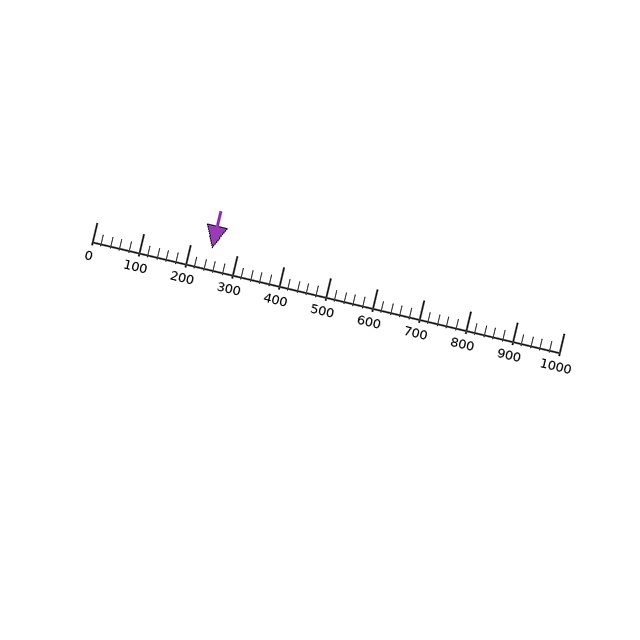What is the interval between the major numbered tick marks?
The major tick marks are spaced 100 units apart.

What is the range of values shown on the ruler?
The ruler shows values from 0 to 1000.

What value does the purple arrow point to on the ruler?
The purple arrow points to approximately 248.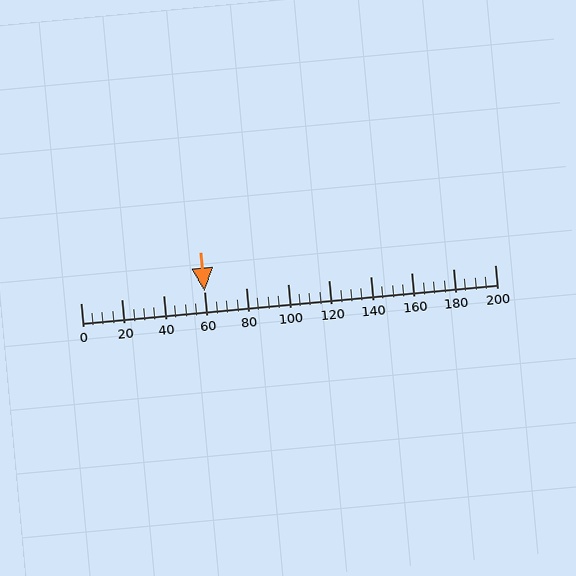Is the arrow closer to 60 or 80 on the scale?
The arrow is closer to 60.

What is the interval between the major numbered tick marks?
The major tick marks are spaced 20 units apart.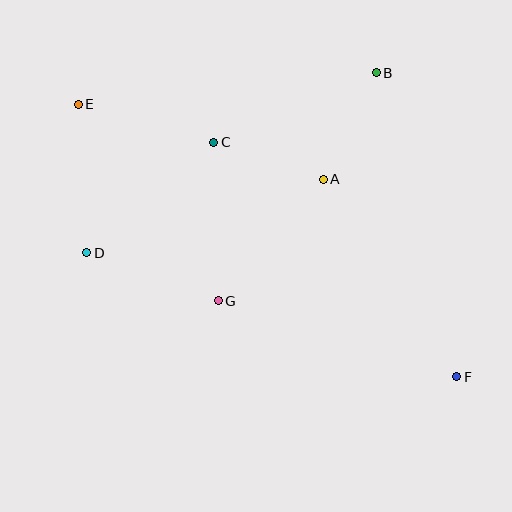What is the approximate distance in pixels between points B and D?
The distance between B and D is approximately 341 pixels.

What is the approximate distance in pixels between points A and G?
The distance between A and G is approximately 160 pixels.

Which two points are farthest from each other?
Points E and F are farthest from each other.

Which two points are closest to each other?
Points A and C are closest to each other.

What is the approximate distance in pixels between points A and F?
The distance between A and F is approximately 238 pixels.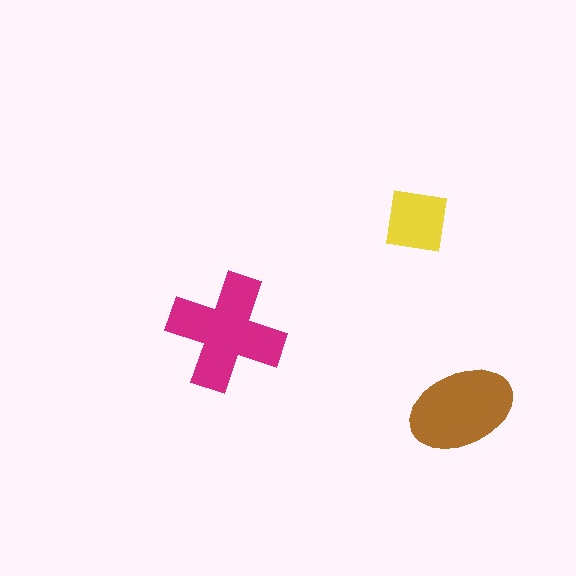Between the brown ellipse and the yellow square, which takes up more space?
The brown ellipse.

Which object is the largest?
The magenta cross.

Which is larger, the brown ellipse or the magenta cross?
The magenta cross.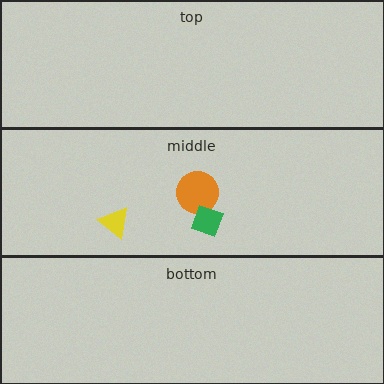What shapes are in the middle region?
The orange circle, the yellow triangle, the green diamond.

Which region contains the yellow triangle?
The middle region.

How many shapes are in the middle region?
3.